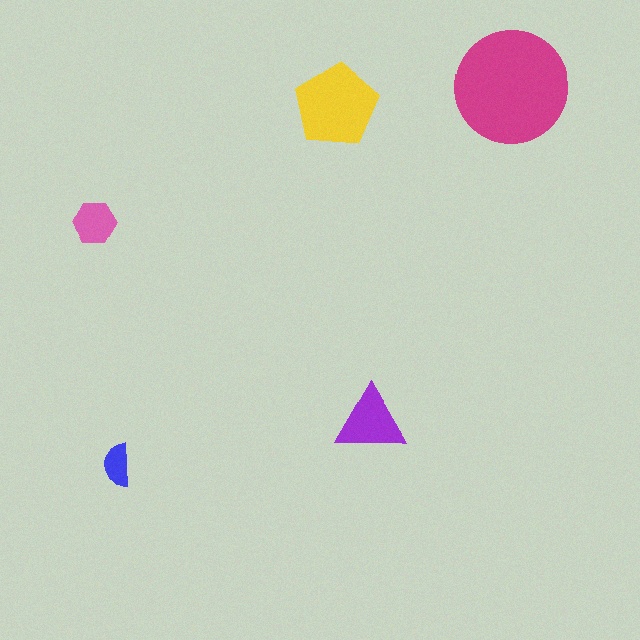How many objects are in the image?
There are 5 objects in the image.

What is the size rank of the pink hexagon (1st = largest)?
4th.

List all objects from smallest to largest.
The blue semicircle, the pink hexagon, the purple triangle, the yellow pentagon, the magenta circle.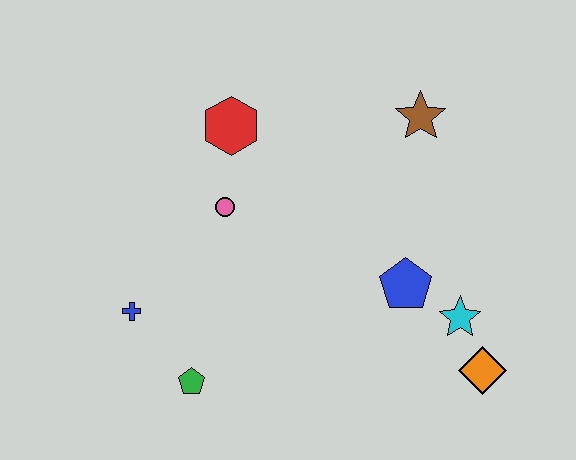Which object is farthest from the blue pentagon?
The blue cross is farthest from the blue pentagon.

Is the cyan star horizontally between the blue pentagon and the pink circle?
No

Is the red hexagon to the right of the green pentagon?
Yes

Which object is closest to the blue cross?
The green pentagon is closest to the blue cross.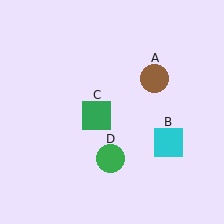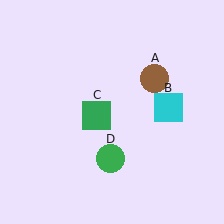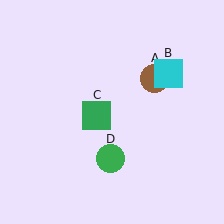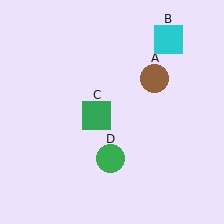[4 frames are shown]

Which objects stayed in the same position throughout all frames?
Brown circle (object A) and green square (object C) and green circle (object D) remained stationary.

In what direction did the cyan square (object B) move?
The cyan square (object B) moved up.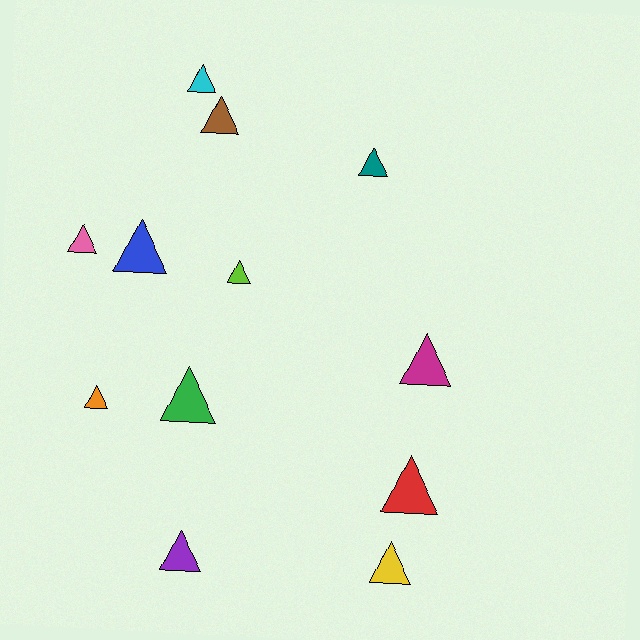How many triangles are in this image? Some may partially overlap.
There are 12 triangles.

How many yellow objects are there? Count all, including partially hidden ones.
There is 1 yellow object.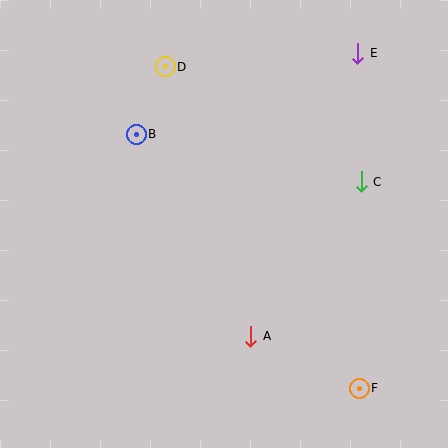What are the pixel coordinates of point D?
Point D is at (165, 67).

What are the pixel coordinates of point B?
Point B is at (136, 134).